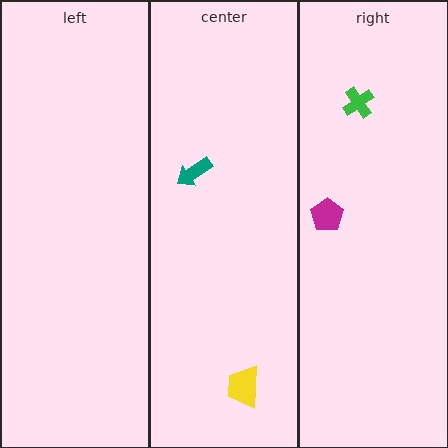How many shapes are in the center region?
2.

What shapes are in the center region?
The teal arrow, the yellow trapezoid.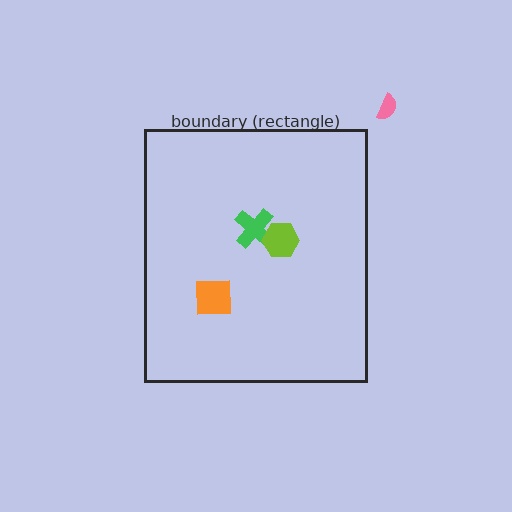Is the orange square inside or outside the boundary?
Inside.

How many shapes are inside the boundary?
3 inside, 1 outside.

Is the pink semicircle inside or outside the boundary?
Outside.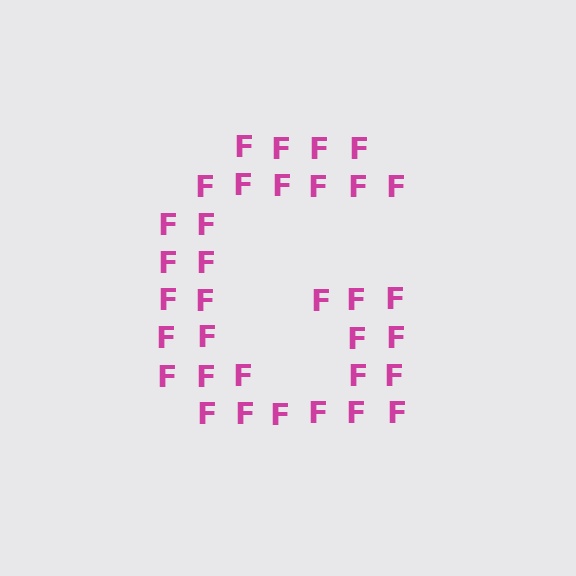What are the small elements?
The small elements are letter F's.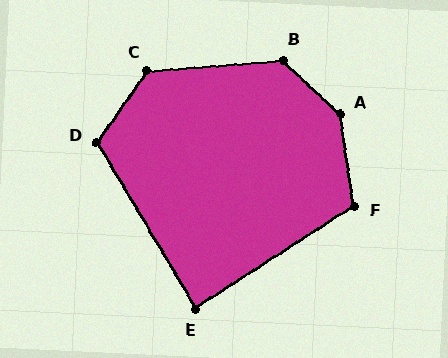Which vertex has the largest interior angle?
A, at approximately 142 degrees.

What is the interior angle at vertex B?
Approximately 132 degrees (obtuse).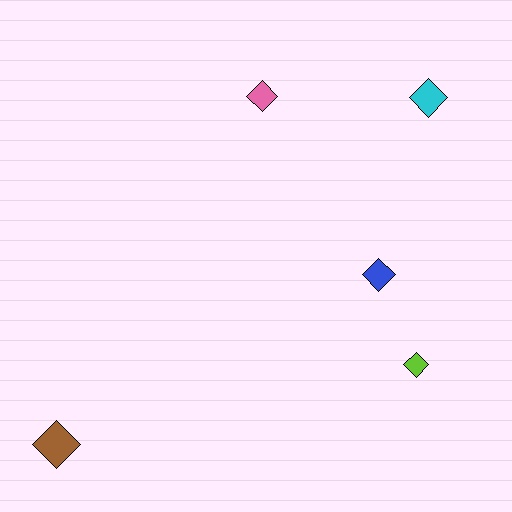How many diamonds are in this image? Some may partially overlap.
There are 5 diamonds.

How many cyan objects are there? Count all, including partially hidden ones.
There is 1 cyan object.